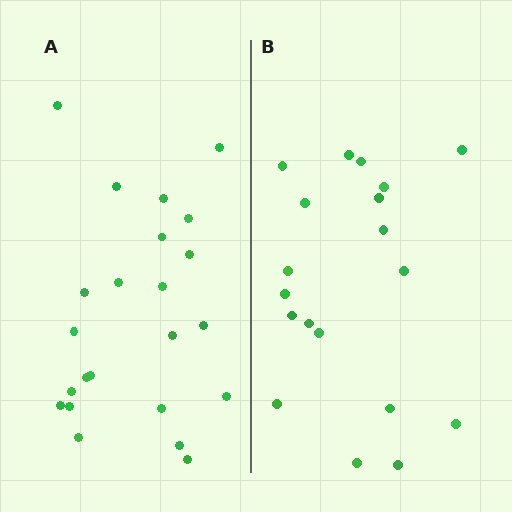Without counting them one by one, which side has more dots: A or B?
Region A (the left region) has more dots.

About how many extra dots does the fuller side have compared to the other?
Region A has about 4 more dots than region B.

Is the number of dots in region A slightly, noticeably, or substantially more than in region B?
Region A has only slightly more — the two regions are fairly close. The ratio is roughly 1.2 to 1.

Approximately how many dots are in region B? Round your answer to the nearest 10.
About 20 dots. (The exact count is 19, which rounds to 20.)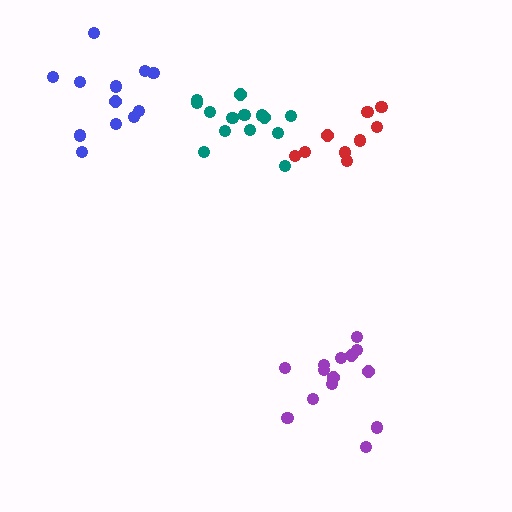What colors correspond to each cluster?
The clusters are colored: red, blue, purple, teal.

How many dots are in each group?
Group 1: 9 dots, Group 2: 12 dots, Group 3: 14 dots, Group 4: 14 dots (49 total).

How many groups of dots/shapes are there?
There are 4 groups.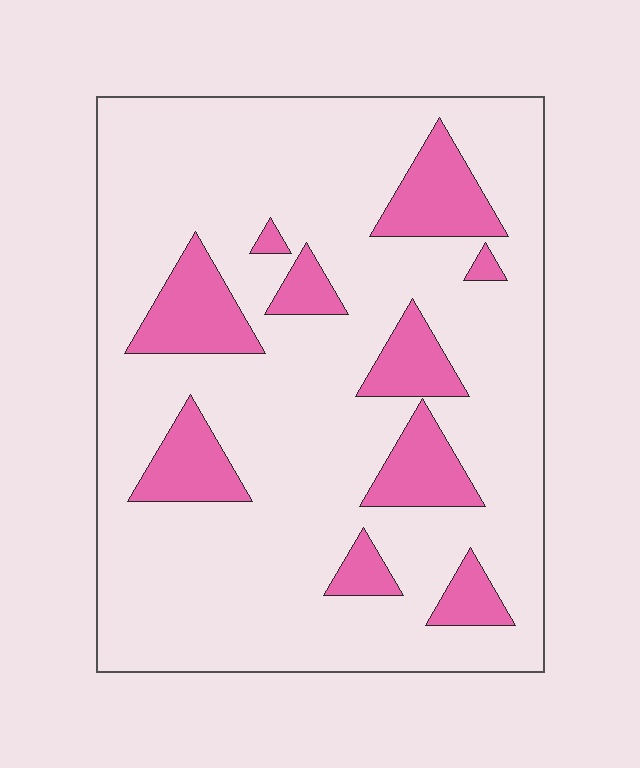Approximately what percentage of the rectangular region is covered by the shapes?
Approximately 20%.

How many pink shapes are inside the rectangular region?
10.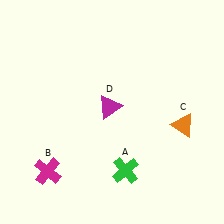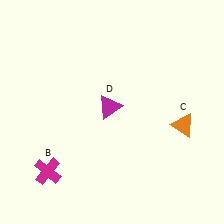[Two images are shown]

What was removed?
The green cross (A) was removed in Image 2.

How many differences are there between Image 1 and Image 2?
There is 1 difference between the two images.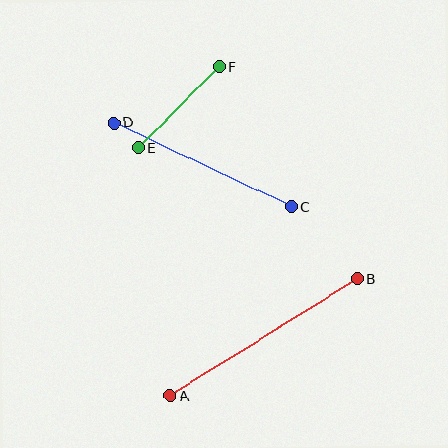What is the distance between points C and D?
The distance is approximately 196 pixels.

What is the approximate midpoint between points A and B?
The midpoint is at approximately (264, 337) pixels.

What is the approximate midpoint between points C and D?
The midpoint is at approximately (202, 165) pixels.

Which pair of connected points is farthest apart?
Points A and B are farthest apart.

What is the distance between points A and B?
The distance is approximately 220 pixels.